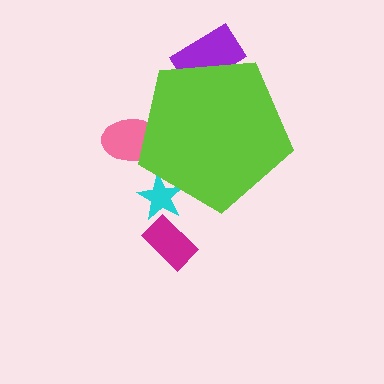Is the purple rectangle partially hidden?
Yes, the purple rectangle is partially hidden behind the lime pentagon.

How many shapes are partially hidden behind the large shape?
3 shapes are partially hidden.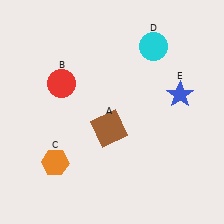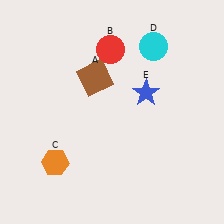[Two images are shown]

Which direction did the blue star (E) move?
The blue star (E) moved left.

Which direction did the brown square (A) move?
The brown square (A) moved up.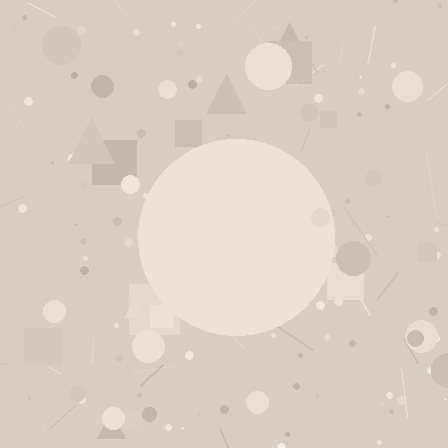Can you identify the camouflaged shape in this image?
The camouflaged shape is a circle.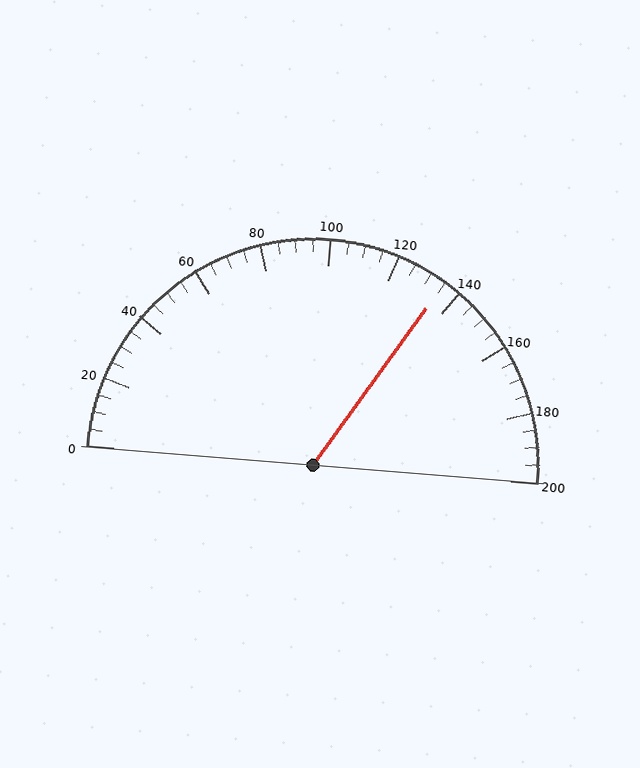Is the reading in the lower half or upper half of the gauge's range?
The reading is in the upper half of the range (0 to 200).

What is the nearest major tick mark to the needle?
The nearest major tick mark is 140.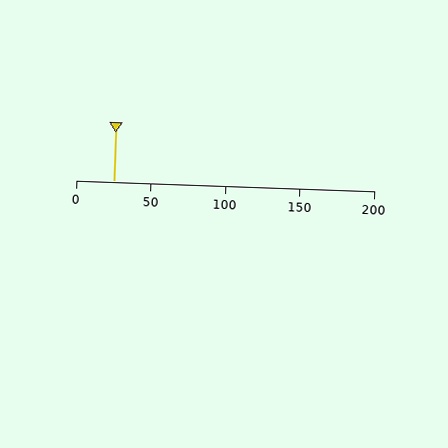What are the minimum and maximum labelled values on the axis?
The axis runs from 0 to 200.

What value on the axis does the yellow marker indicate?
The marker indicates approximately 25.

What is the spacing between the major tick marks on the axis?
The major ticks are spaced 50 apart.